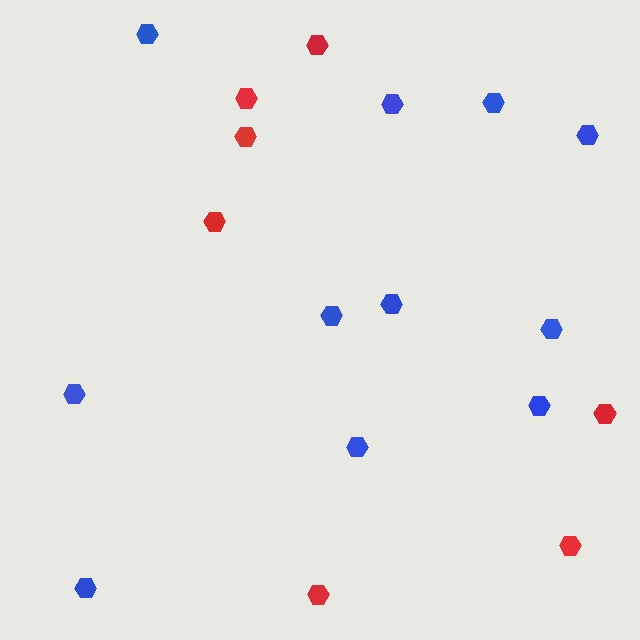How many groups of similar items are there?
There are 2 groups: one group of red hexagons (7) and one group of blue hexagons (11).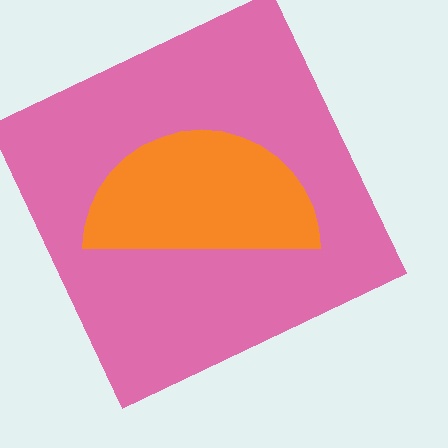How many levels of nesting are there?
2.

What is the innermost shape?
The orange semicircle.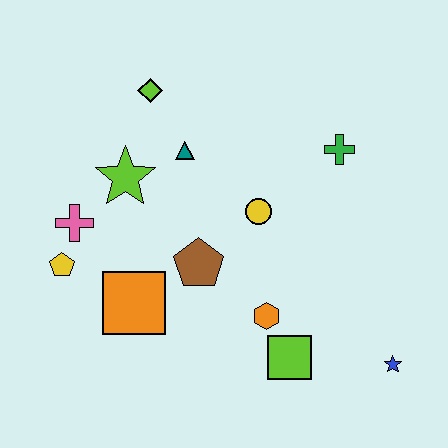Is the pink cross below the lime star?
Yes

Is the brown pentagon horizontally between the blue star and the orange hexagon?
No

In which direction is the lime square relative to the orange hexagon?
The lime square is below the orange hexagon.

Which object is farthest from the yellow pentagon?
The blue star is farthest from the yellow pentagon.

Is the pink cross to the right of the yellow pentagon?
Yes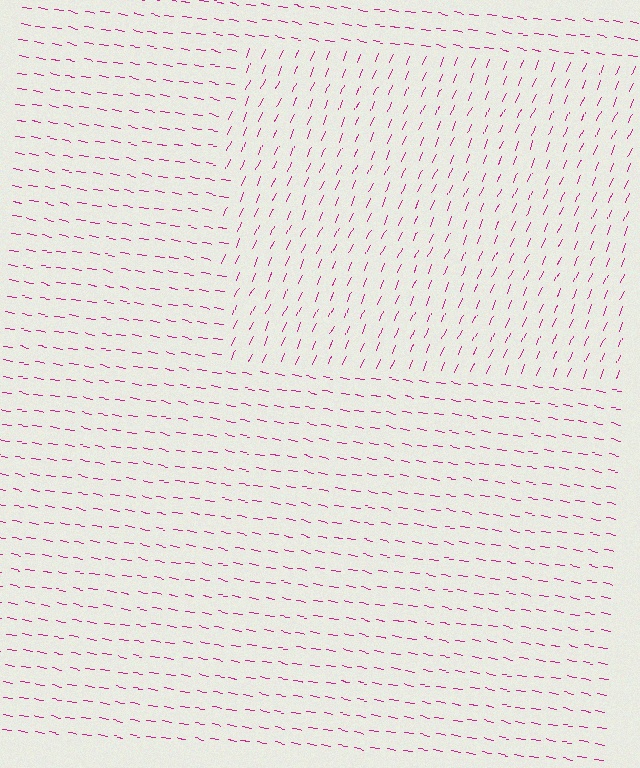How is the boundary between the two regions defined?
The boundary is defined purely by a change in line orientation (approximately 77 degrees difference). All lines are the same color and thickness.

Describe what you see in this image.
The image is filled with small magenta line segments. A rectangle region in the image has lines oriented differently from the surrounding lines, creating a visible texture boundary.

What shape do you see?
I see a rectangle.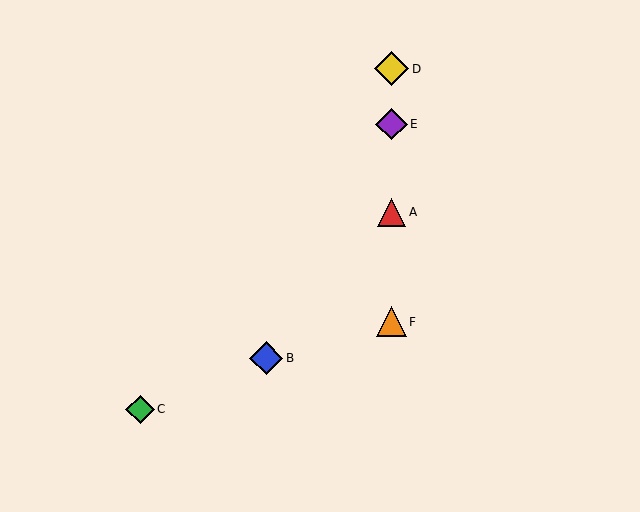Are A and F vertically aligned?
Yes, both are at x≈392.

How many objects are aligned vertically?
4 objects (A, D, E, F) are aligned vertically.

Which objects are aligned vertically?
Objects A, D, E, F are aligned vertically.